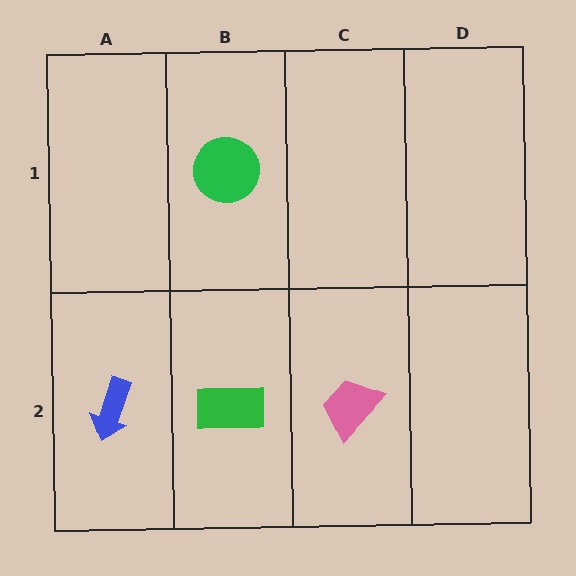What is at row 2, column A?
A blue arrow.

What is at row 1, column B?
A green circle.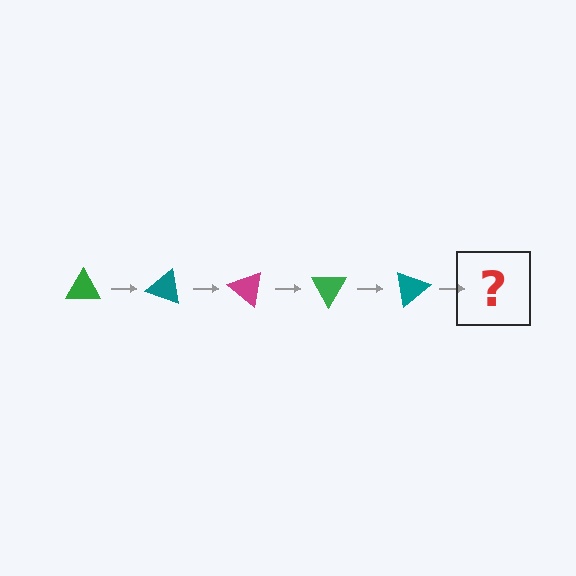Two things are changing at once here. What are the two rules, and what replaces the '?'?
The two rules are that it rotates 20 degrees each step and the color cycles through green, teal, and magenta. The '?' should be a magenta triangle, rotated 100 degrees from the start.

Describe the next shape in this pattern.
It should be a magenta triangle, rotated 100 degrees from the start.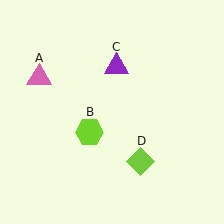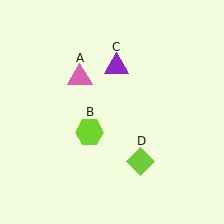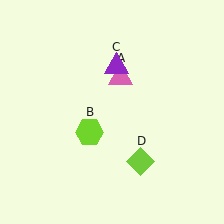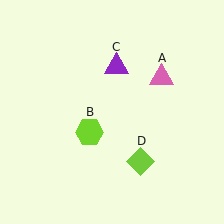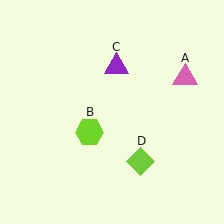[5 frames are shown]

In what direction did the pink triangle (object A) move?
The pink triangle (object A) moved right.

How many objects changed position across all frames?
1 object changed position: pink triangle (object A).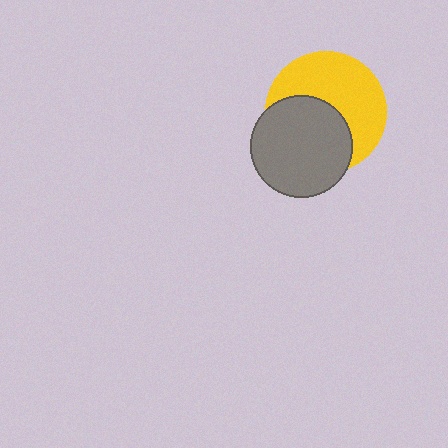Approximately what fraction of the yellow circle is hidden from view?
Roughly 45% of the yellow circle is hidden behind the gray circle.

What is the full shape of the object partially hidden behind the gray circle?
The partially hidden object is a yellow circle.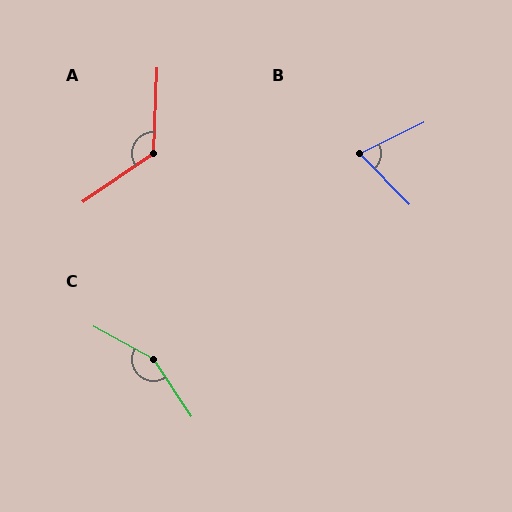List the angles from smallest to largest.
B (72°), A (127°), C (153°).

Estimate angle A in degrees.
Approximately 127 degrees.